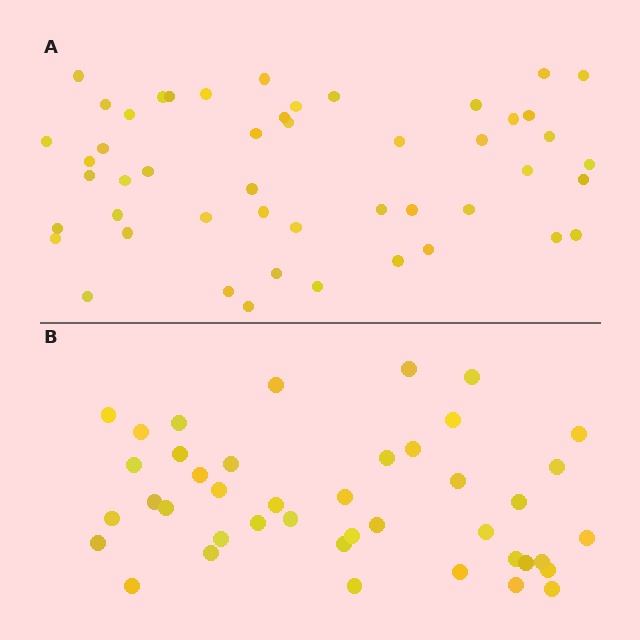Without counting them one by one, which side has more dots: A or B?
Region A (the top region) has more dots.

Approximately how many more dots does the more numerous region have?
Region A has roughly 8 or so more dots than region B.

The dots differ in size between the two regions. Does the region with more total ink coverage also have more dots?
No. Region B has more total ink coverage because its dots are larger, but region A actually contains more individual dots. Total area can be misleading — the number of items is what matters here.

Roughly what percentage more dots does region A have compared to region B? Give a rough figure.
About 15% more.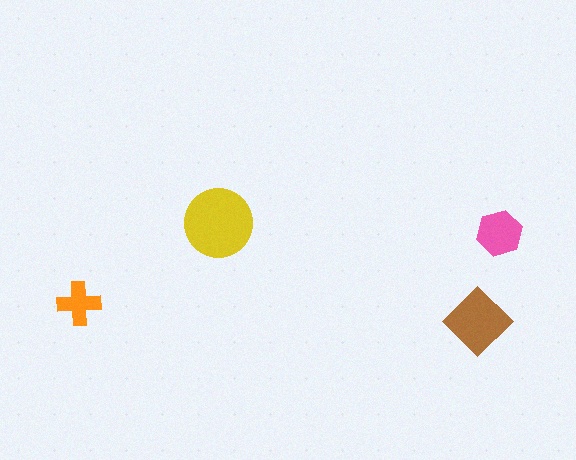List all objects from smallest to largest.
The orange cross, the pink hexagon, the brown diamond, the yellow circle.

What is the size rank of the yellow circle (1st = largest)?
1st.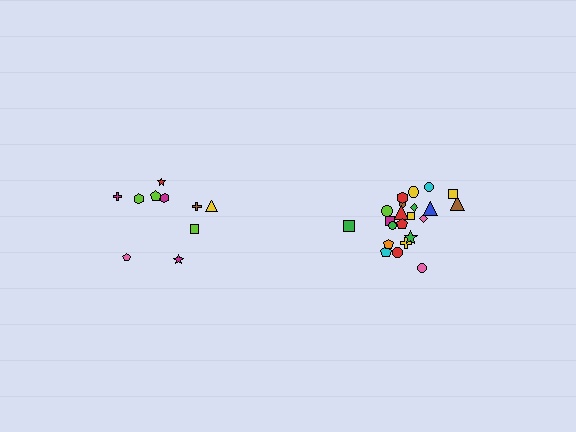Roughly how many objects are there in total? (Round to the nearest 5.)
Roughly 30 objects in total.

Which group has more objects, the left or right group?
The right group.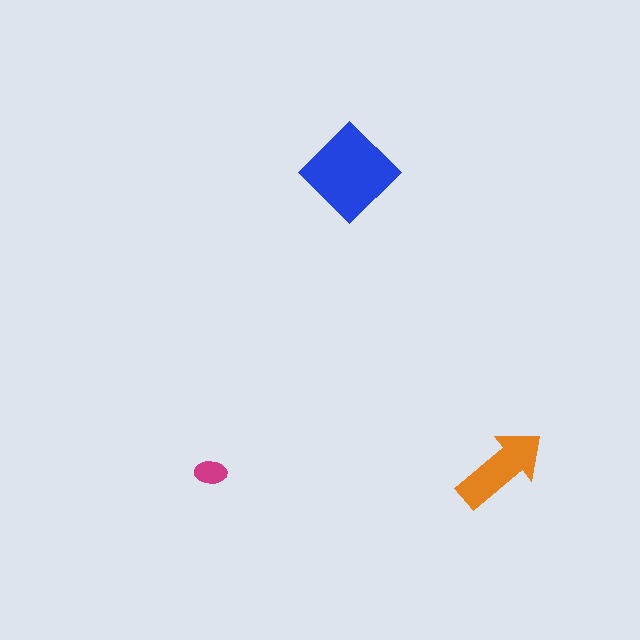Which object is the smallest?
The magenta ellipse.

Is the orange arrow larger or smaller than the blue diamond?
Smaller.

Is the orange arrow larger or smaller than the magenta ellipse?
Larger.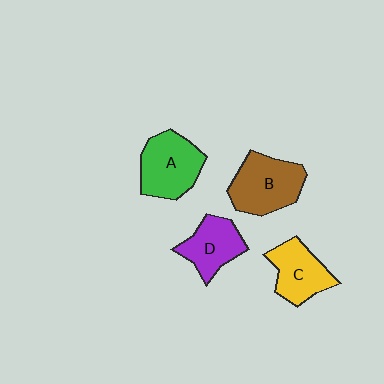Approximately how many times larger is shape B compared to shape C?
Approximately 1.2 times.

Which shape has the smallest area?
Shape D (purple).